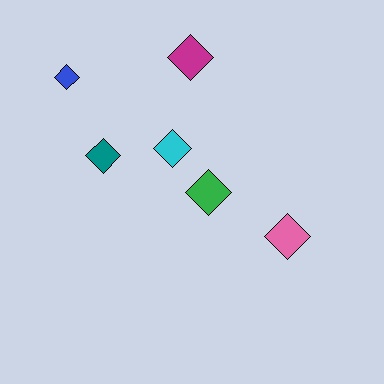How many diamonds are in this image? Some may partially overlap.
There are 6 diamonds.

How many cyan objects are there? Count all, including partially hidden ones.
There is 1 cyan object.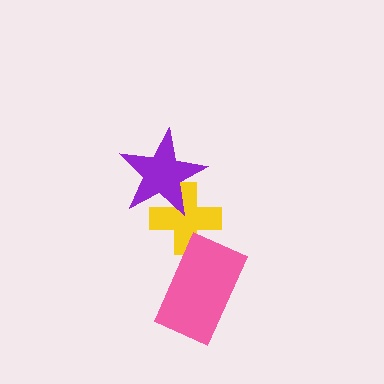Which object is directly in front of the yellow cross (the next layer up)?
The purple star is directly in front of the yellow cross.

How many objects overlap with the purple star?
1 object overlaps with the purple star.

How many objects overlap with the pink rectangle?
1 object overlaps with the pink rectangle.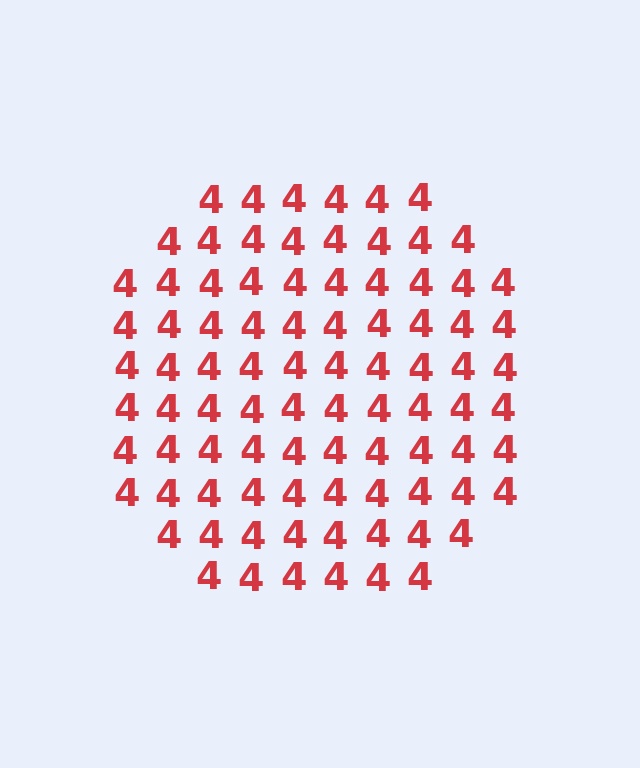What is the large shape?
The large shape is a circle.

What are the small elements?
The small elements are digit 4's.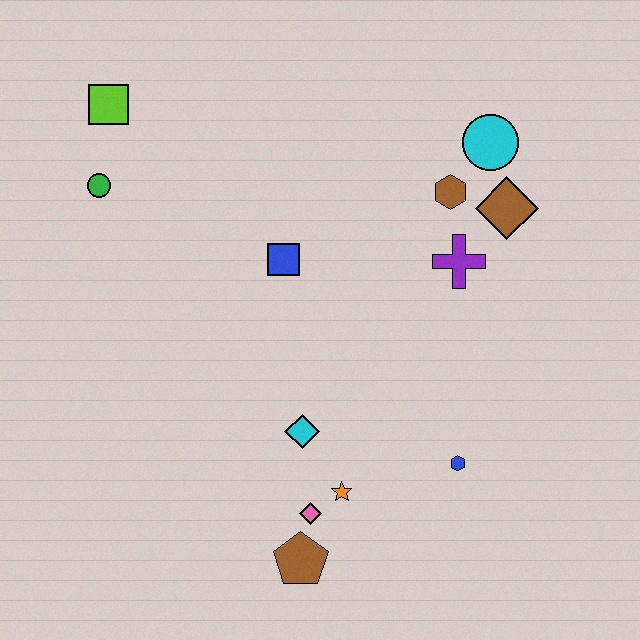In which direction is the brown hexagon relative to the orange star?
The brown hexagon is above the orange star.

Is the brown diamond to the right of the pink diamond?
Yes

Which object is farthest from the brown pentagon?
The lime square is farthest from the brown pentagon.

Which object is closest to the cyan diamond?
The orange star is closest to the cyan diamond.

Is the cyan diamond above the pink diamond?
Yes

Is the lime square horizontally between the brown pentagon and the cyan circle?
No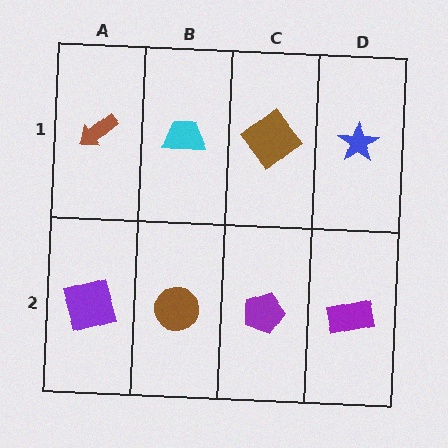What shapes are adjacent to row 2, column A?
A brown arrow (row 1, column A), a brown circle (row 2, column B).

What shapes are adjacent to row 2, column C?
A brown diamond (row 1, column C), a brown circle (row 2, column B), a purple rectangle (row 2, column D).